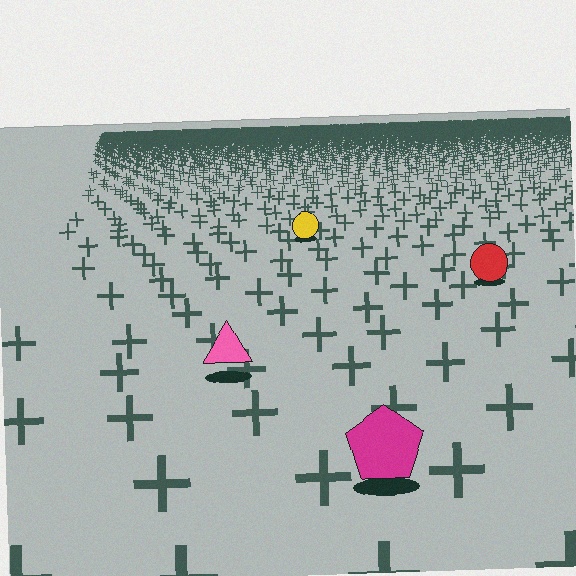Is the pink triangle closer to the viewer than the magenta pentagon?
No. The magenta pentagon is closer — you can tell from the texture gradient: the ground texture is coarser near it.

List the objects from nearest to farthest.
From nearest to farthest: the magenta pentagon, the pink triangle, the red circle, the yellow circle.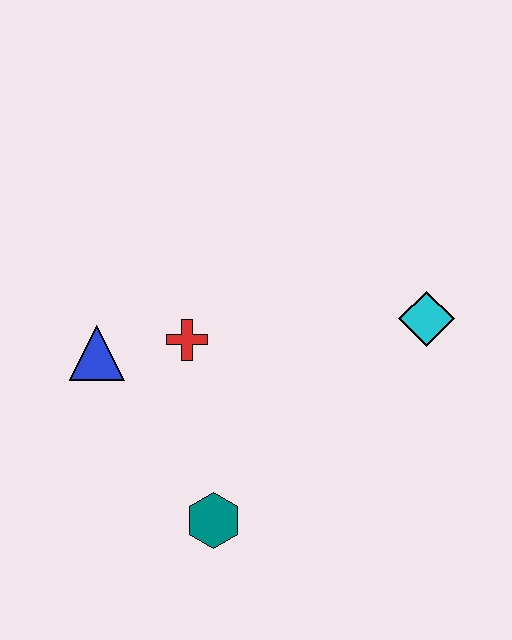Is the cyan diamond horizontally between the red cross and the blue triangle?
No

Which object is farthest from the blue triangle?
The cyan diamond is farthest from the blue triangle.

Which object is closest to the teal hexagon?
The red cross is closest to the teal hexagon.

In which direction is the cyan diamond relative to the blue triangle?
The cyan diamond is to the right of the blue triangle.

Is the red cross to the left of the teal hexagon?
Yes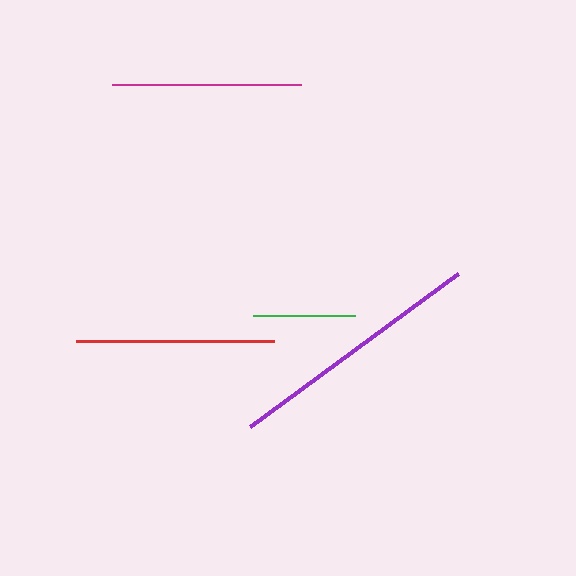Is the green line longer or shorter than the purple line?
The purple line is longer than the green line.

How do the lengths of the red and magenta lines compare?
The red and magenta lines are approximately the same length.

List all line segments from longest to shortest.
From longest to shortest: purple, red, magenta, green.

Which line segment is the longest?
The purple line is the longest at approximately 258 pixels.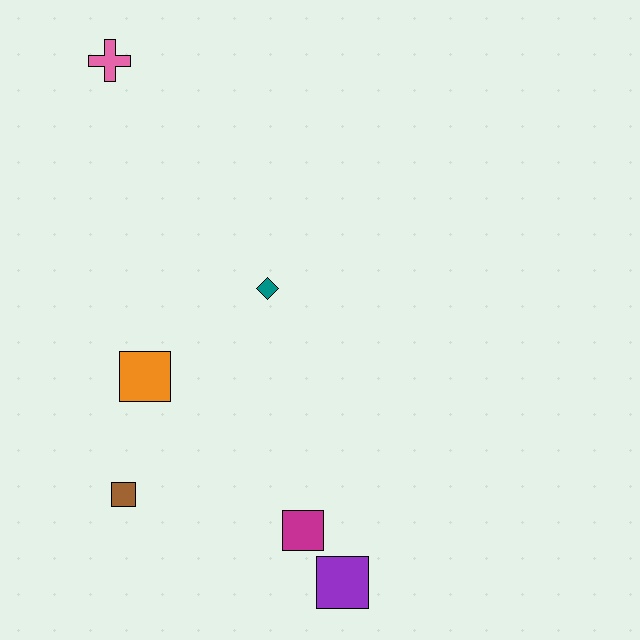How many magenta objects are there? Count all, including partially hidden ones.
There is 1 magenta object.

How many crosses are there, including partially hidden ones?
There is 1 cross.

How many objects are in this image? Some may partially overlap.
There are 6 objects.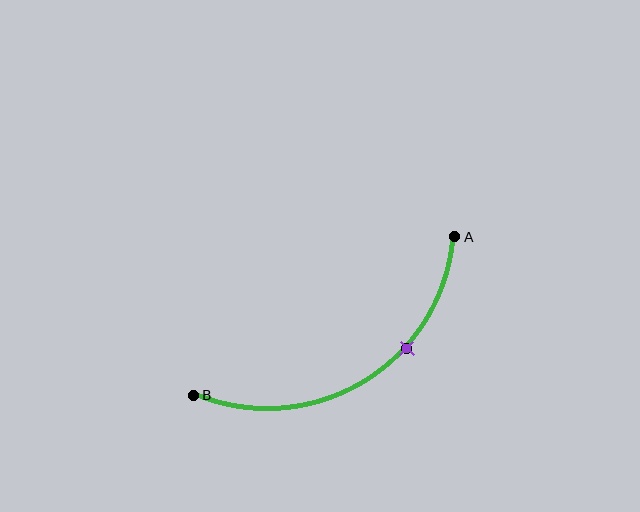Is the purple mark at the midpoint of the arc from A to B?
No. The purple mark lies on the arc but is closer to endpoint A. The arc midpoint would be at the point on the curve equidistant along the arc from both A and B.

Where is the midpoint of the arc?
The arc midpoint is the point on the curve farthest from the straight line joining A and B. It sits below that line.